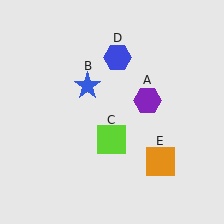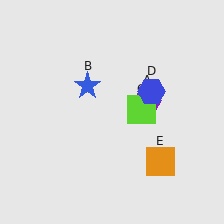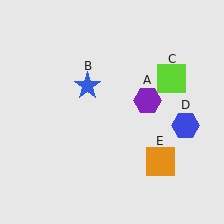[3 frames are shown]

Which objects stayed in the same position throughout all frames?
Purple hexagon (object A) and blue star (object B) and orange square (object E) remained stationary.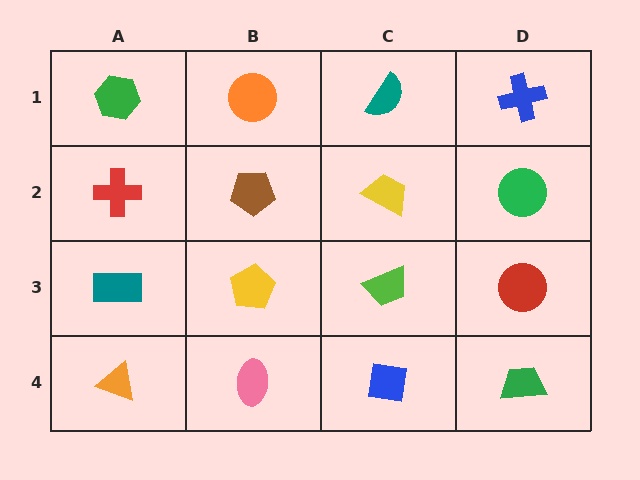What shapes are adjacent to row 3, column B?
A brown pentagon (row 2, column B), a pink ellipse (row 4, column B), a teal rectangle (row 3, column A), a lime trapezoid (row 3, column C).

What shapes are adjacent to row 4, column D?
A red circle (row 3, column D), a blue square (row 4, column C).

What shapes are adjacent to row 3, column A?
A red cross (row 2, column A), an orange triangle (row 4, column A), a yellow pentagon (row 3, column B).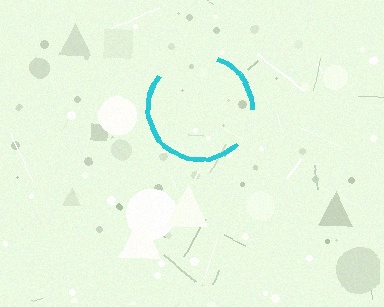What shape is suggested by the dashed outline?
The dashed outline suggests a circle.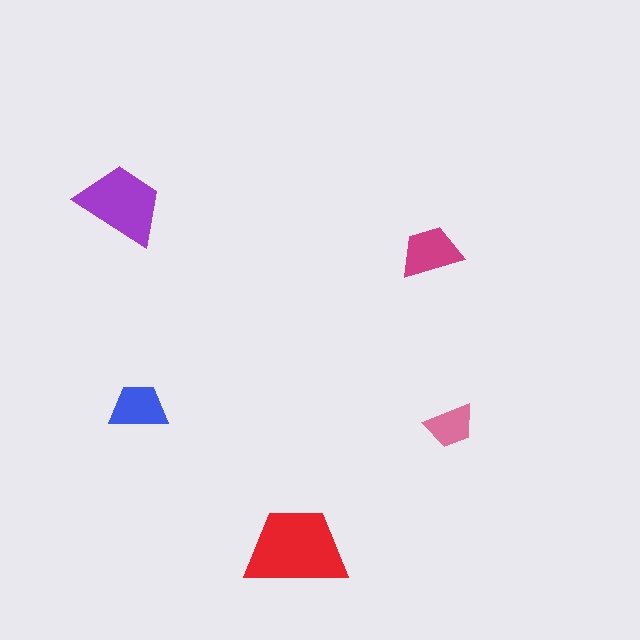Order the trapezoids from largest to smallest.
the red one, the purple one, the magenta one, the blue one, the pink one.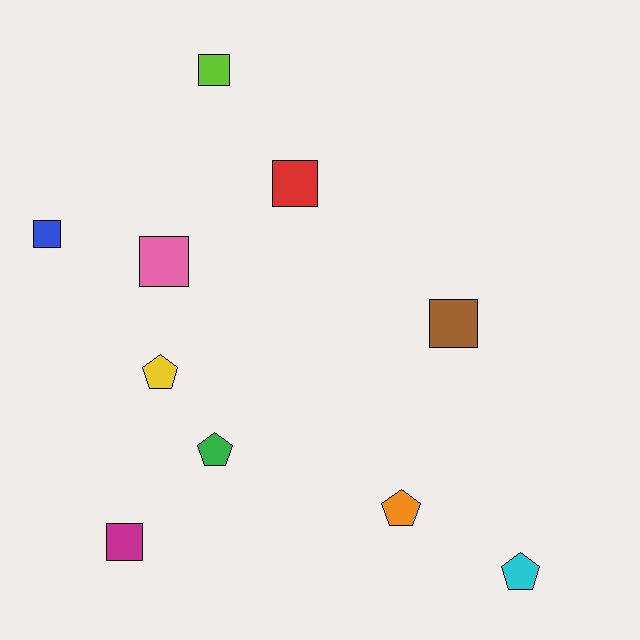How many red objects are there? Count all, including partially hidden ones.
There is 1 red object.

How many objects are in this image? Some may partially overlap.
There are 10 objects.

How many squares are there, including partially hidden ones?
There are 6 squares.